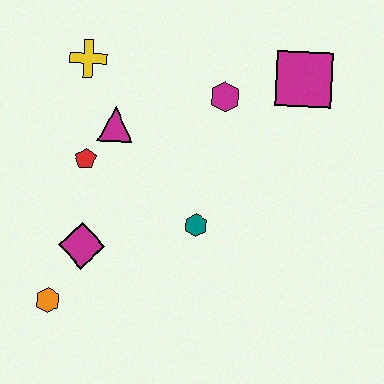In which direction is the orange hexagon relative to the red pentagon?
The orange hexagon is below the red pentagon.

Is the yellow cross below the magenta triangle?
No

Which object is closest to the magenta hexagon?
The magenta square is closest to the magenta hexagon.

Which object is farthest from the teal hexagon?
The yellow cross is farthest from the teal hexagon.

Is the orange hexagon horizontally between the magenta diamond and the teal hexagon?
No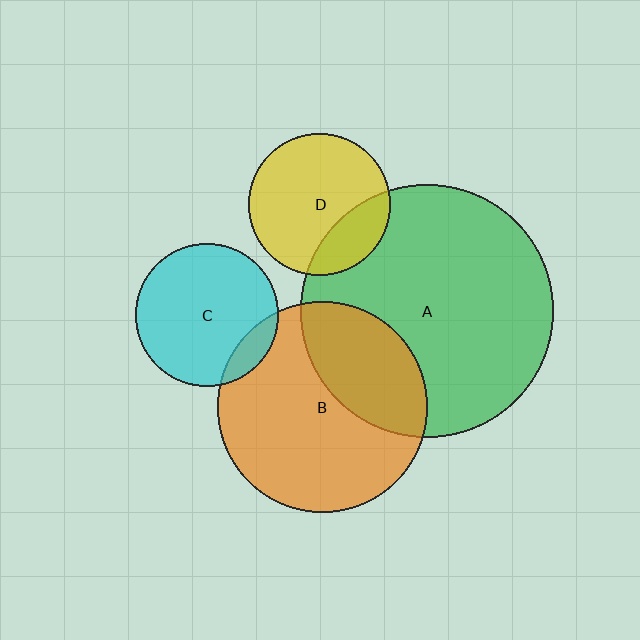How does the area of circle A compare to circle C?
Approximately 3.1 times.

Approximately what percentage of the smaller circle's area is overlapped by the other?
Approximately 25%.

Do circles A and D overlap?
Yes.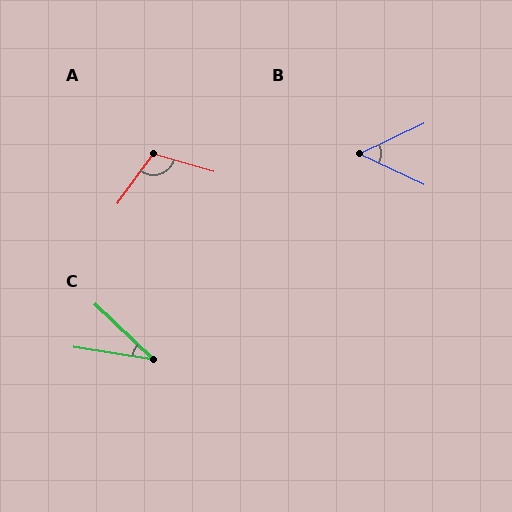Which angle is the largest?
A, at approximately 110 degrees.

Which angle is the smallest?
C, at approximately 35 degrees.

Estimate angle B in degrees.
Approximately 51 degrees.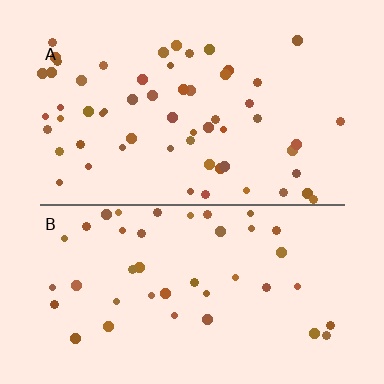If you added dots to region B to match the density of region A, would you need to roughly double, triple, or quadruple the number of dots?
Approximately double.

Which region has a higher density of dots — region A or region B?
A (the top).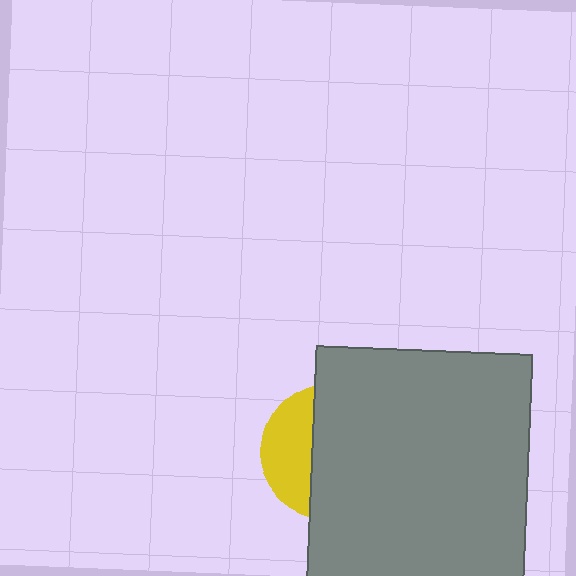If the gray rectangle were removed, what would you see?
You would see the complete yellow circle.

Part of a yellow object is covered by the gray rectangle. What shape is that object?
It is a circle.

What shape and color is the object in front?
The object in front is a gray rectangle.